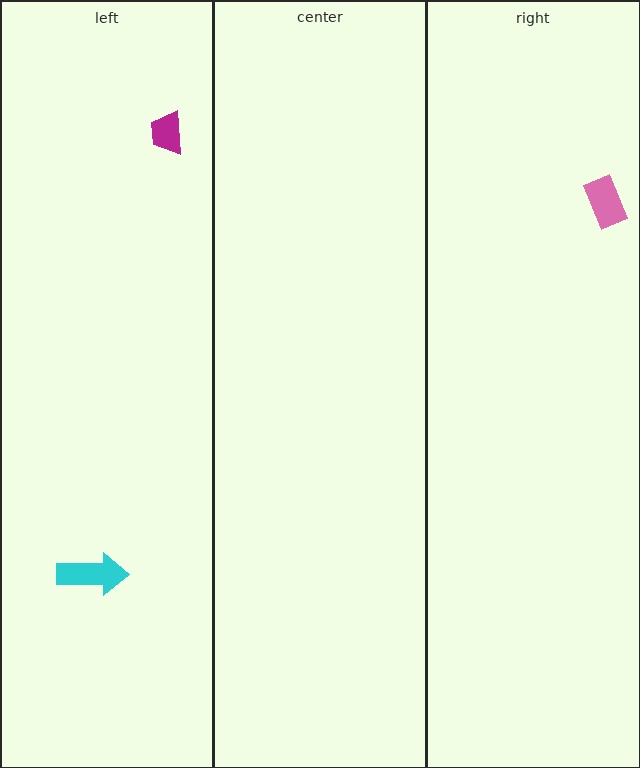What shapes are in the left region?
The cyan arrow, the magenta trapezoid.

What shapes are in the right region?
The pink rectangle.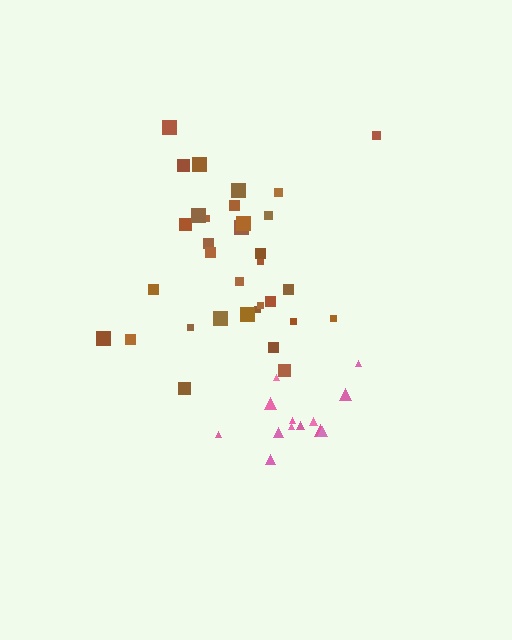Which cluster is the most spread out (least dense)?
Brown.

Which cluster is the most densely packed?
Pink.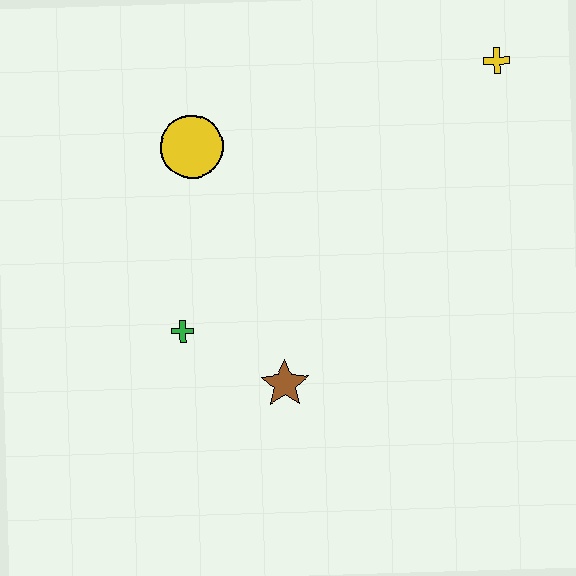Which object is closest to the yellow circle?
The green cross is closest to the yellow circle.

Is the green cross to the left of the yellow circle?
Yes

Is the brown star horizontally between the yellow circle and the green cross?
No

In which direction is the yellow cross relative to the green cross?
The yellow cross is to the right of the green cross.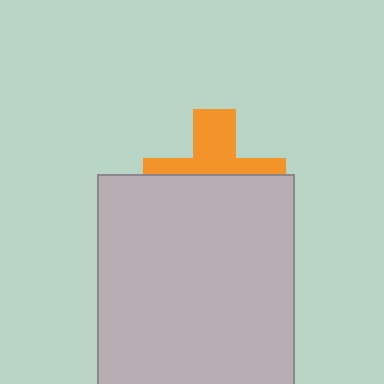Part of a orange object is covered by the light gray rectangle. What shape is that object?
It is a cross.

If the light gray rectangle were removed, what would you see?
You would see the complete orange cross.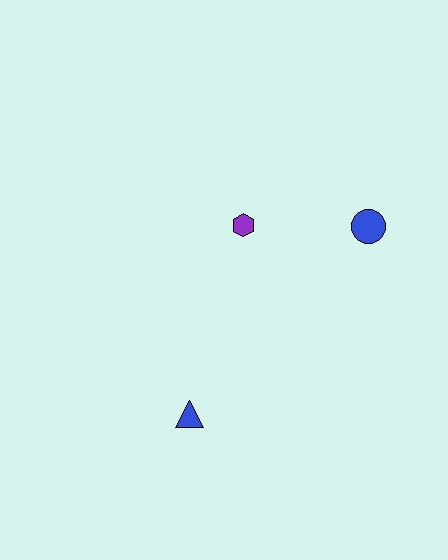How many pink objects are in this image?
There are no pink objects.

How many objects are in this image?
There are 3 objects.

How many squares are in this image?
There are no squares.